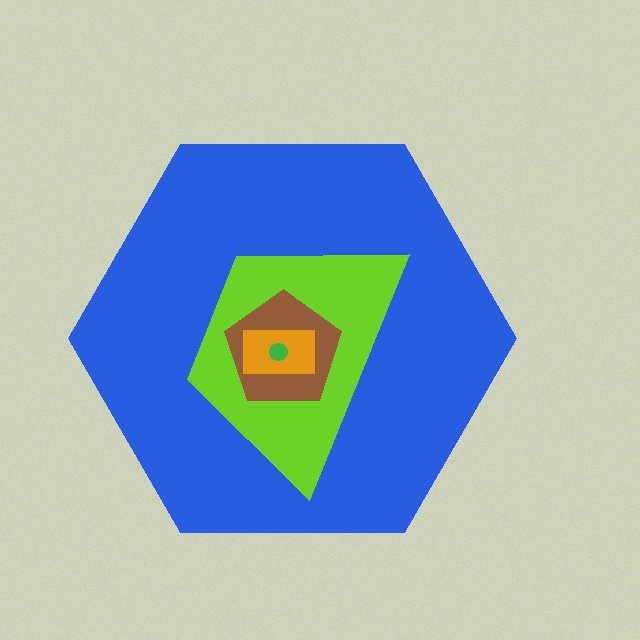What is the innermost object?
The green circle.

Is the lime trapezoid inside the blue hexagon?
Yes.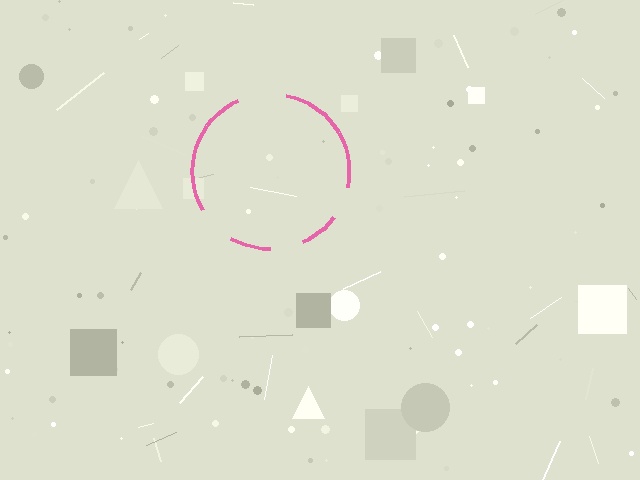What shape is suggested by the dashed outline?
The dashed outline suggests a circle.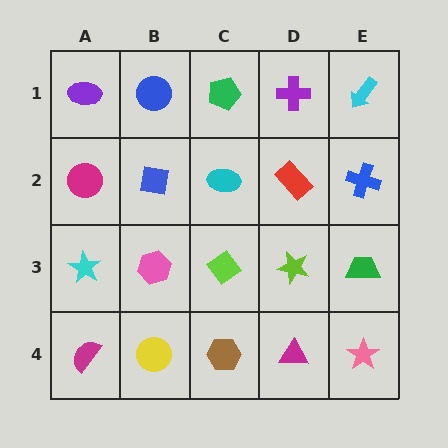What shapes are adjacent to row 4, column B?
A pink hexagon (row 3, column B), a magenta semicircle (row 4, column A), a brown hexagon (row 4, column C).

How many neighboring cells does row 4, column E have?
2.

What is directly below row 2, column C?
A lime diamond.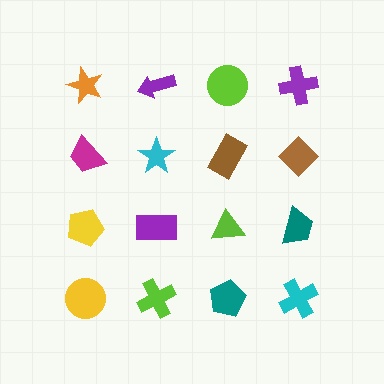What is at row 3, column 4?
A teal trapezoid.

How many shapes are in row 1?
4 shapes.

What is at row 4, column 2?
A lime cross.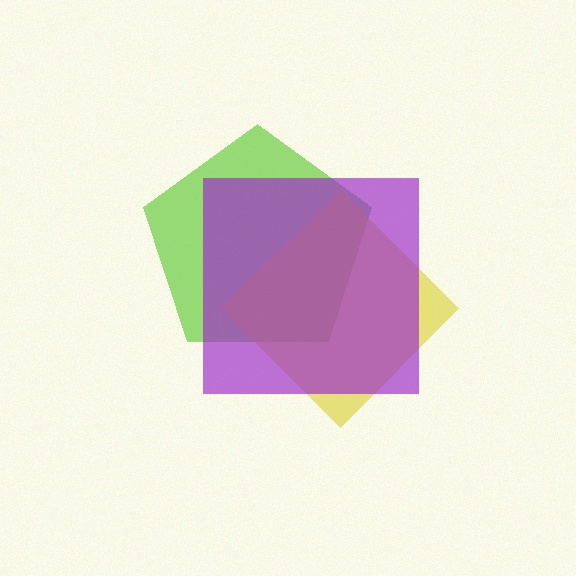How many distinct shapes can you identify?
There are 3 distinct shapes: a lime pentagon, a yellow diamond, a purple square.